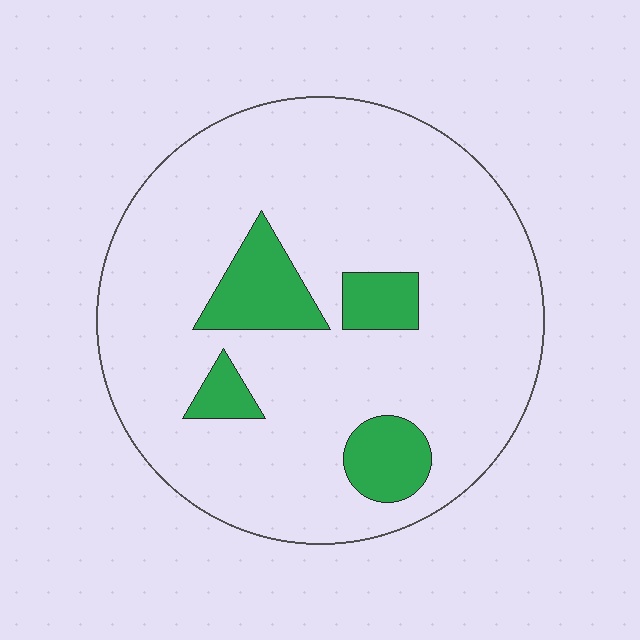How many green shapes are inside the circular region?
4.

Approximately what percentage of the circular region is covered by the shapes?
Approximately 15%.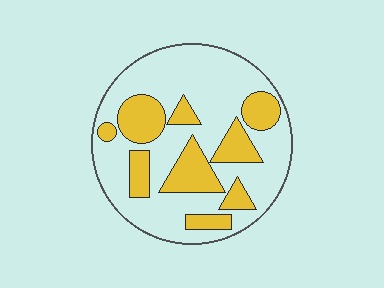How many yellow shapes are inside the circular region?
9.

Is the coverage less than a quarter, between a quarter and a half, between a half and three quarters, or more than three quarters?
Between a quarter and a half.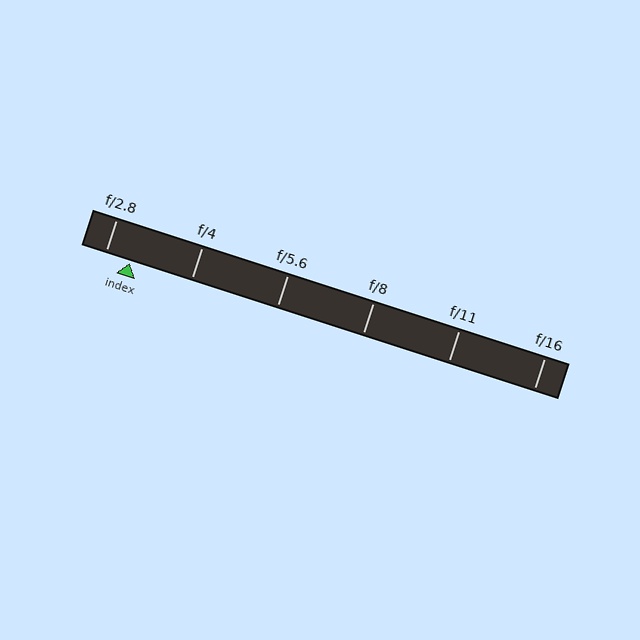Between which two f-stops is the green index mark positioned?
The index mark is between f/2.8 and f/4.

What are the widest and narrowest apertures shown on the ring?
The widest aperture shown is f/2.8 and the narrowest is f/16.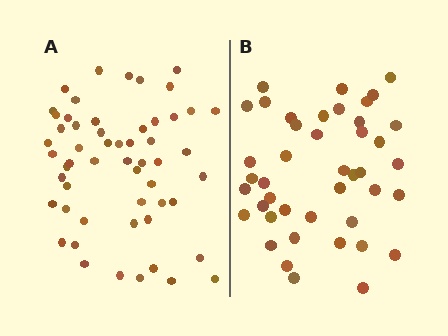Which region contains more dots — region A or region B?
Region A (the left region) has more dots.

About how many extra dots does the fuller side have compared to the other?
Region A has roughly 12 or so more dots than region B.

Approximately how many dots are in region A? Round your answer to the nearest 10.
About 60 dots. (The exact count is 55, which rounds to 60.)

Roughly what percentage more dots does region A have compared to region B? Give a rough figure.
About 30% more.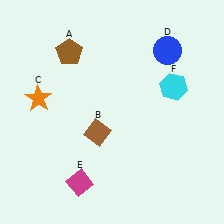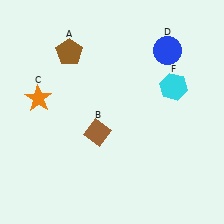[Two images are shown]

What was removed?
The magenta diamond (E) was removed in Image 2.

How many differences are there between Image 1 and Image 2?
There is 1 difference between the two images.